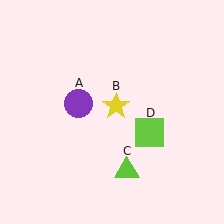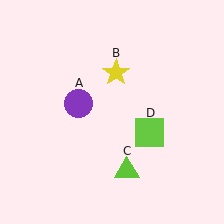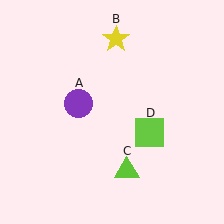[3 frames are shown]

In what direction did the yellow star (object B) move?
The yellow star (object B) moved up.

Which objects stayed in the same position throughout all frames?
Purple circle (object A) and lime triangle (object C) and lime square (object D) remained stationary.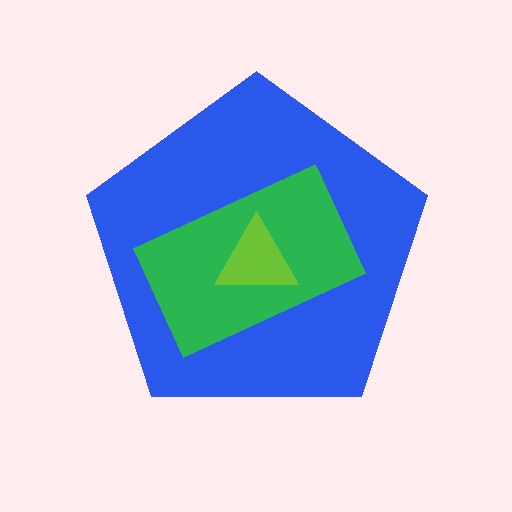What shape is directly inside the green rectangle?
The lime triangle.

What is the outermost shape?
The blue pentagon.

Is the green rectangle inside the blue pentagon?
Yes.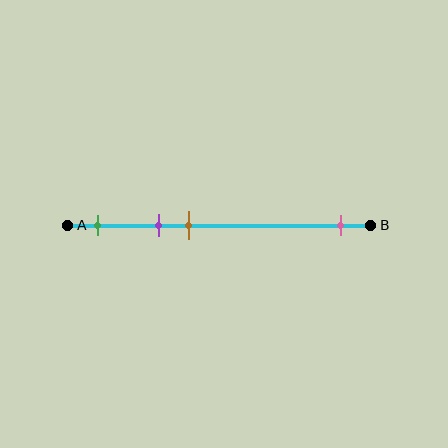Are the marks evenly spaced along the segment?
No, the marks are not evenly spaced.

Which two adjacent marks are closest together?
The purple and brown marks are the closest adjacent pair.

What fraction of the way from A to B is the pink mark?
The pink mark is approximately 90% (0.9) of the way from A to B.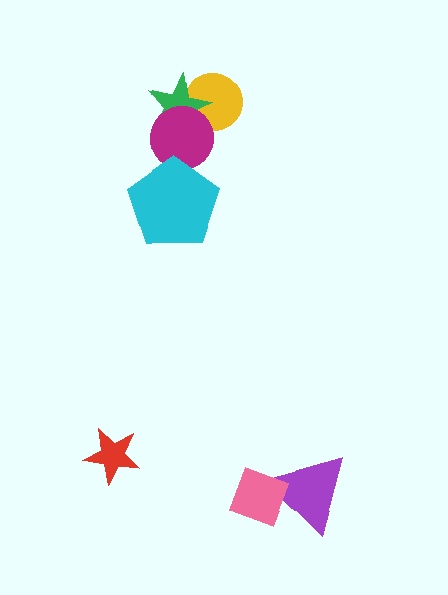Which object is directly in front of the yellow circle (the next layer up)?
The green star is directly in front of the yellow circle.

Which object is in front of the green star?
The magenta circle is in front of the green star.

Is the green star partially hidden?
Yes, it is partially covered by another shape.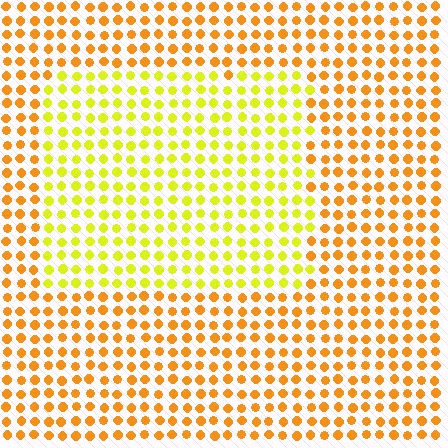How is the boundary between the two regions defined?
The boundary is defined purely by a slight shift in hue (about 34 degrees). Spacing, size, and orientation are identical on both sides.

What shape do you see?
I see a rectangle.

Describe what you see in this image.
The image is filled with small orange elements in a uniform arrangement. A rectangle-shaped region is visible where the elements are tinted to a slightly different hue, forming a subtle color boundary.